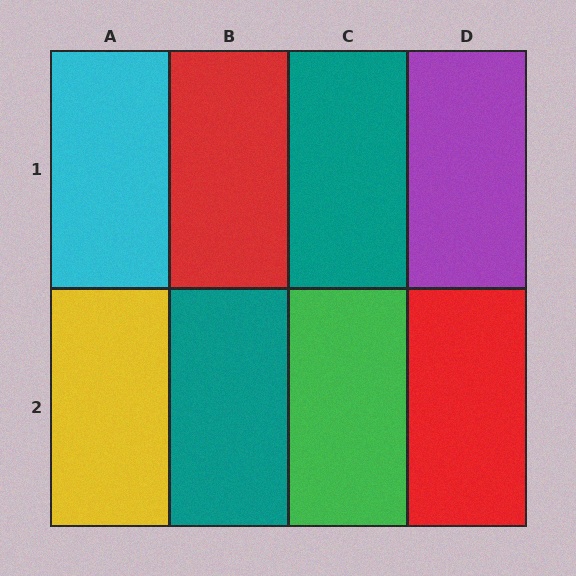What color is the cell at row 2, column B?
Teal.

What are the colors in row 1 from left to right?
Cyan, red, teal, purple.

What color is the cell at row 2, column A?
Yellow.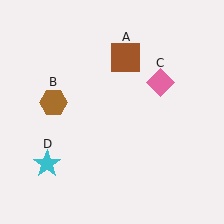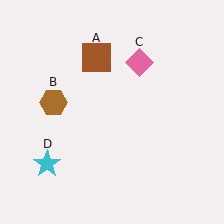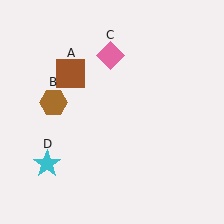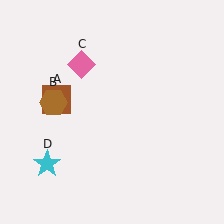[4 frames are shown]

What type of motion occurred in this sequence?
The brown square (object A), pink diamond (object C) rotated counterclockwise around the center of the scene.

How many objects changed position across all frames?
2 objects changed position: brown square (object A), pink diamond (object C).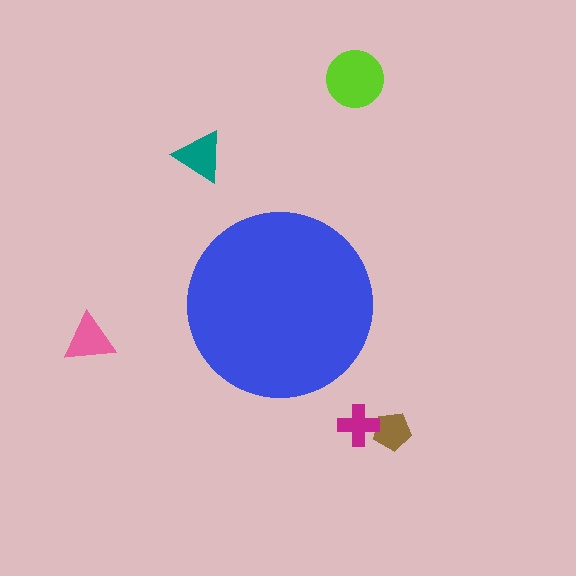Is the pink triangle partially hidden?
No, the pink triangle is fully visible.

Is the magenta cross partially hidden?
No, the magenta cross is fully visible.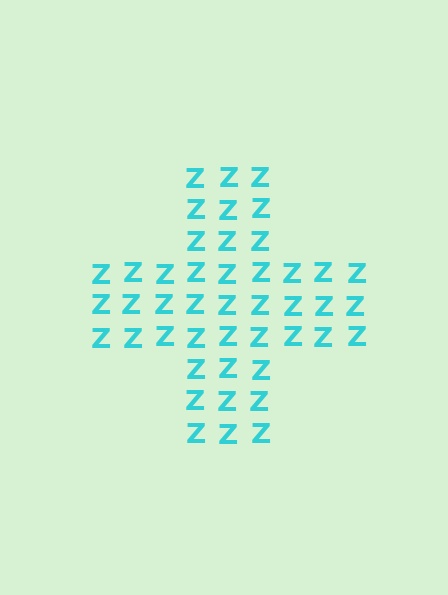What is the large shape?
The large shape is a cross.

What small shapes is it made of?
It is made of small letter Z's.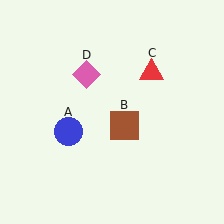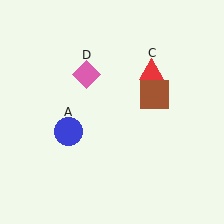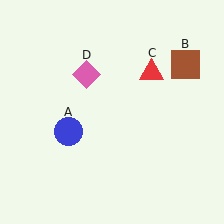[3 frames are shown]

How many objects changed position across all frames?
1 object changed position: brown square (object B).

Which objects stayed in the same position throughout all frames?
Blue circle (object A) and red triangle (object C) and pink diamond (object D) remained stationary.